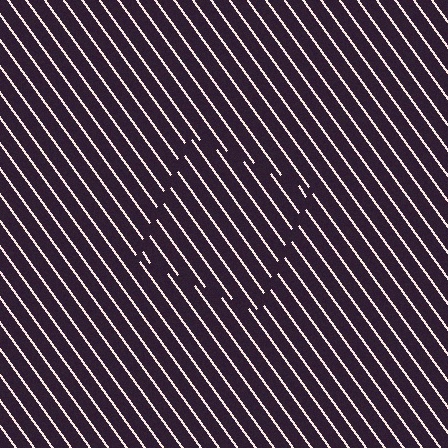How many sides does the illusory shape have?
4 sides — the line-ends trace a square.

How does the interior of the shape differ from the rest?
The interior of the shape contains the same grating, shifted by half a period — the contour is defined by the phase discontinuity where line-ends from the inner and outer gratings abut.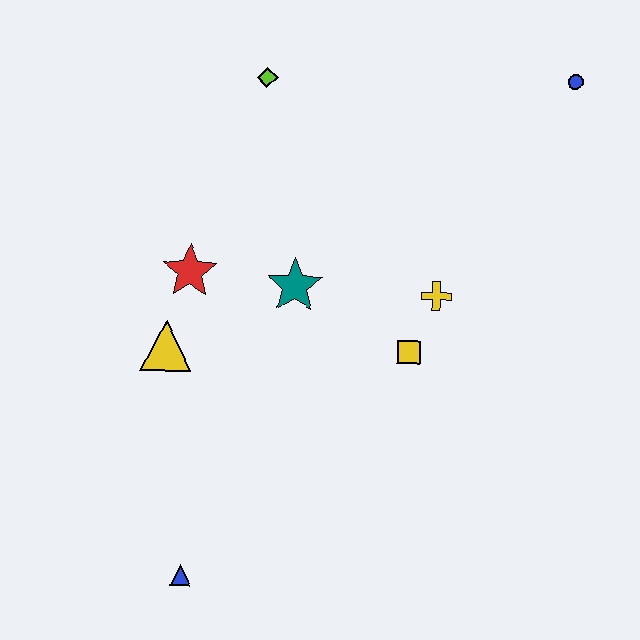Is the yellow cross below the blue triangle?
No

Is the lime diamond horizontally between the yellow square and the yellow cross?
No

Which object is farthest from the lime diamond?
The blue triangle is farthest from the lime diamond.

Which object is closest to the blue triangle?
The yellow triangle is closest to the blue triangle.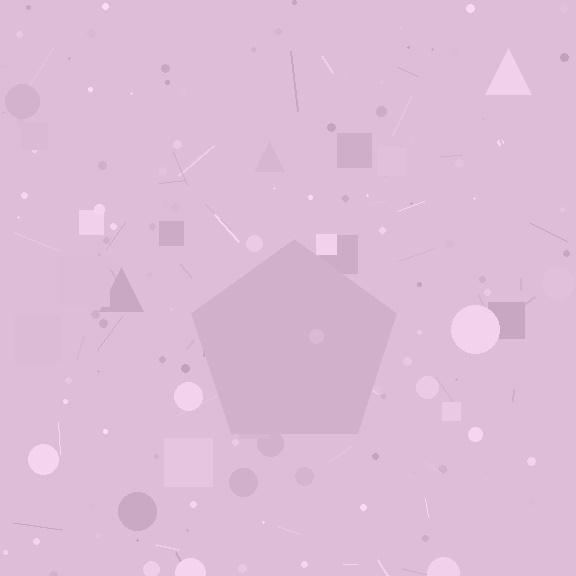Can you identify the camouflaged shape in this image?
The camouflaged shape is a pentagon.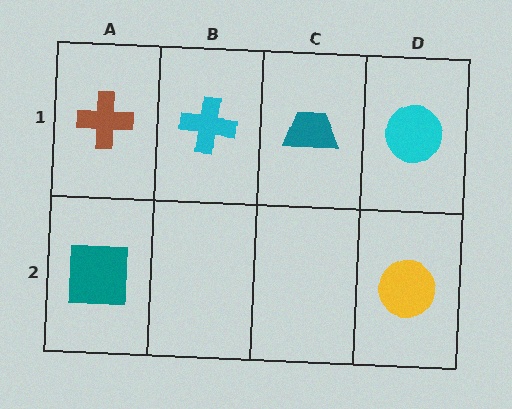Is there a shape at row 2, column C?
No, that cell is empty.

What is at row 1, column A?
A brown cross.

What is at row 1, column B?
A cyan cross.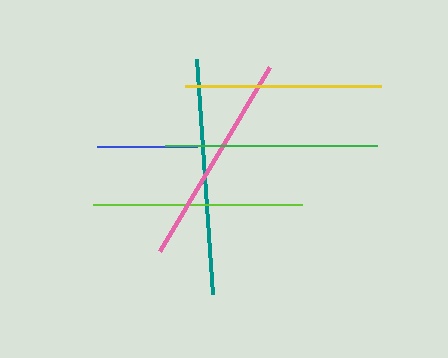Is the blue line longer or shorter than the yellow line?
The yellow line is longer than the blue line.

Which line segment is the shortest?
The blue line is the shortest at approximately 101 pixels.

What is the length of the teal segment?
The teal segment is approximately 236 pixels long.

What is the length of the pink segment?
The pink segment is approximately 215 pixels long.